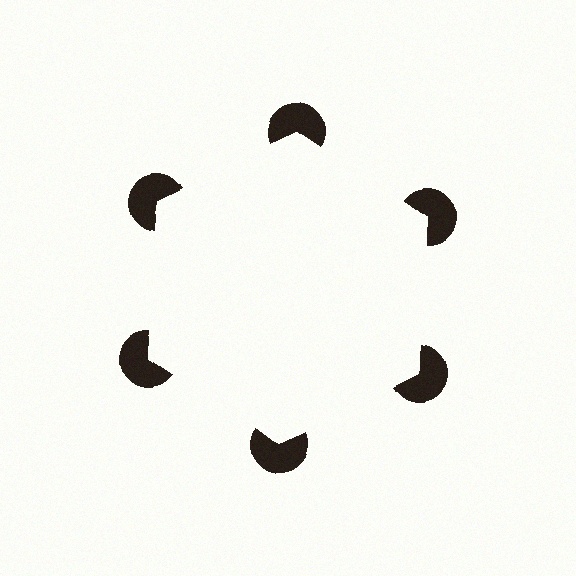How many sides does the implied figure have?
6 sides.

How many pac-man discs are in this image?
There are 6 — one at each vertex of the illusory hexagon.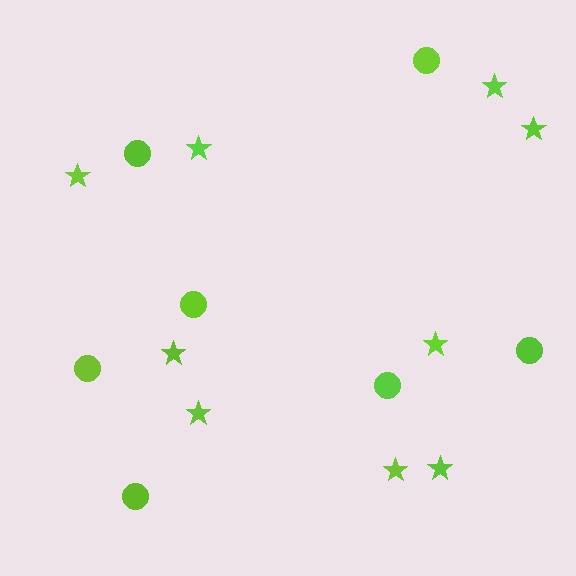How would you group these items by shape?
There are 2 groups: one group of stars (9) and one group of circles (7).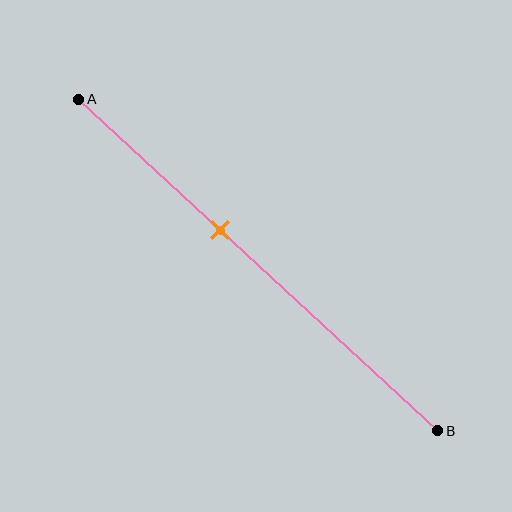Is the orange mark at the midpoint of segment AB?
No, the mark is at about 40% from A, not at the 50% midpoint.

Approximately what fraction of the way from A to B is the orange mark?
The orange mark is approximately 40% of the way from A to B.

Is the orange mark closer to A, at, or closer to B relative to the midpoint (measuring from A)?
The orange mark is closer to point A than the midpoint of segment AB.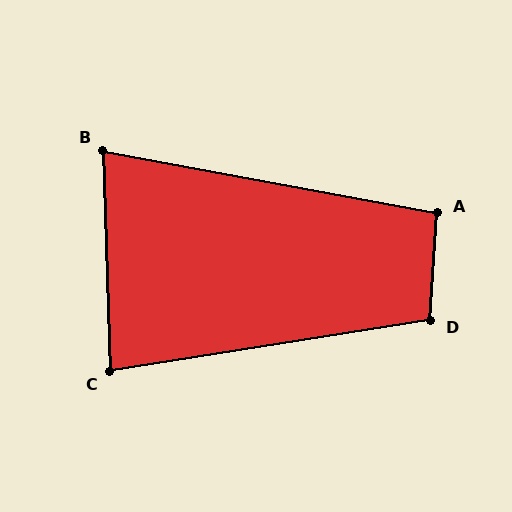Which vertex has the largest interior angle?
D, at approximately 102 degrees.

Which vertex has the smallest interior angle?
B, at approximately 78 degrees.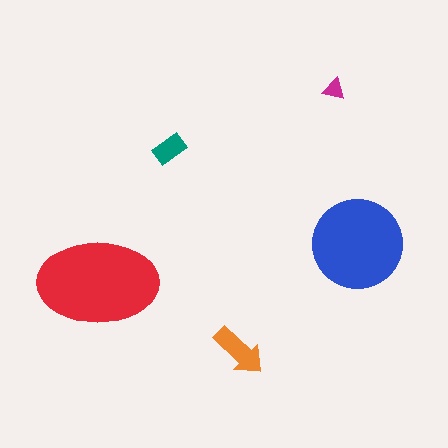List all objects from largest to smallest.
The red ellipse, the blue circle, the orange arrow, the teal rectangle, the magenta triangle.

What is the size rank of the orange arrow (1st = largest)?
3rd.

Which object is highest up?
The magenta triangle is topmost.